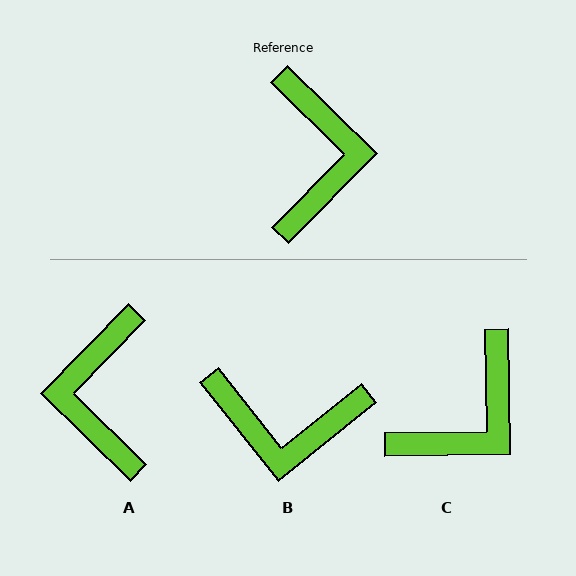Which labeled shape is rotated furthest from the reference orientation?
A, about 180 degrees away.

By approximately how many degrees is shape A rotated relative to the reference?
Approximately 180 degrees counter-clockwise.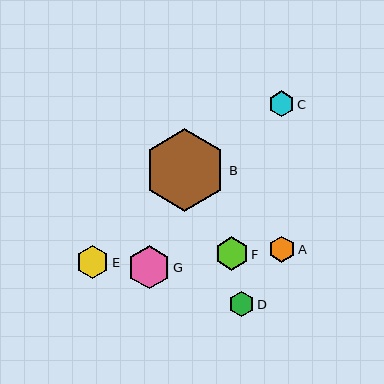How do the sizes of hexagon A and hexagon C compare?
Hexagon A and hexagon C are approximately the same size.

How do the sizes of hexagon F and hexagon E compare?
Hexagon F and hexagon E are approximately the same size.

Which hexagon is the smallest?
Hexagon D is the smallest with a size of approximately 25 pixels.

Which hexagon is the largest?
Hexagon B is the largest with a size of approximately 83 pixels.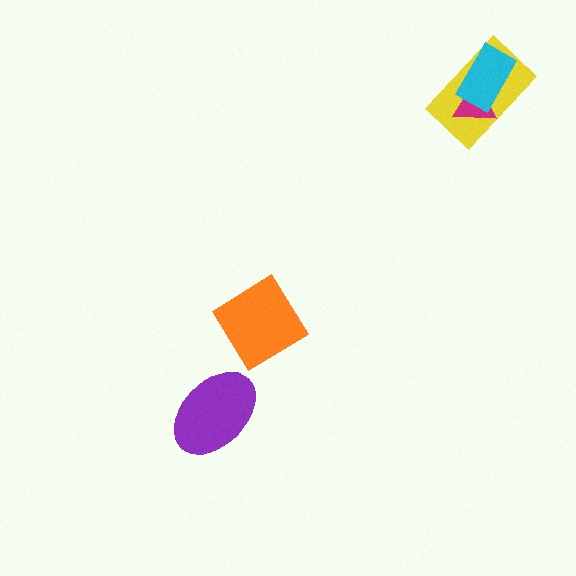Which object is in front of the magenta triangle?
The cyan rectangle is in front of the magenta triangle.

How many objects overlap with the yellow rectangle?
2 objects overlap with the yellow rectangle.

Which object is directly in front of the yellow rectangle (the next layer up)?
The magenta triangle is directly in front of the yellow rectangle.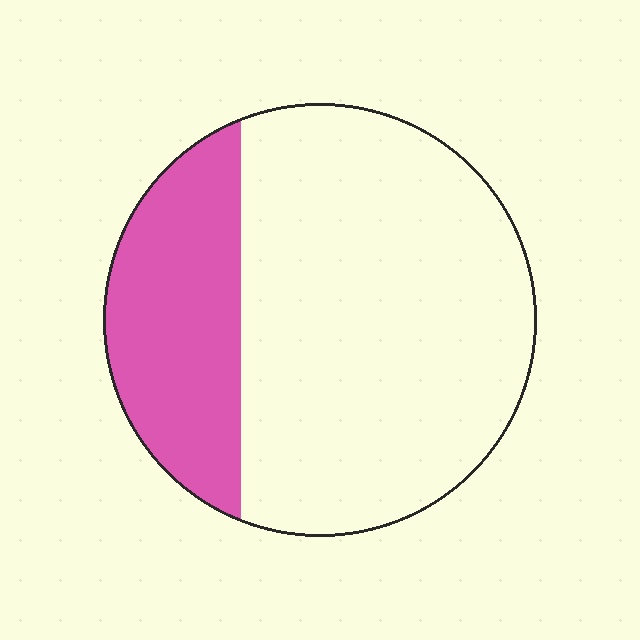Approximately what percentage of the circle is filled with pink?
Approximately 25%.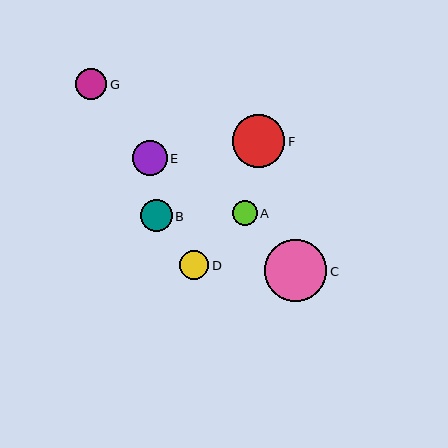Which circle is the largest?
Circle C is the largest with a size of approximately 63 pixels.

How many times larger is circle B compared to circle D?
Circle B is approximately 1.1 times the size of circle D.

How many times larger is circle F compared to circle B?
Circle F is approximately 1.6 times the size of circle B.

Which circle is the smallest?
Circle A is the smallest with a size of approximately 25 pixels.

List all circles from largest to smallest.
From largest to smallest: C, F, E, B, G, D, A.